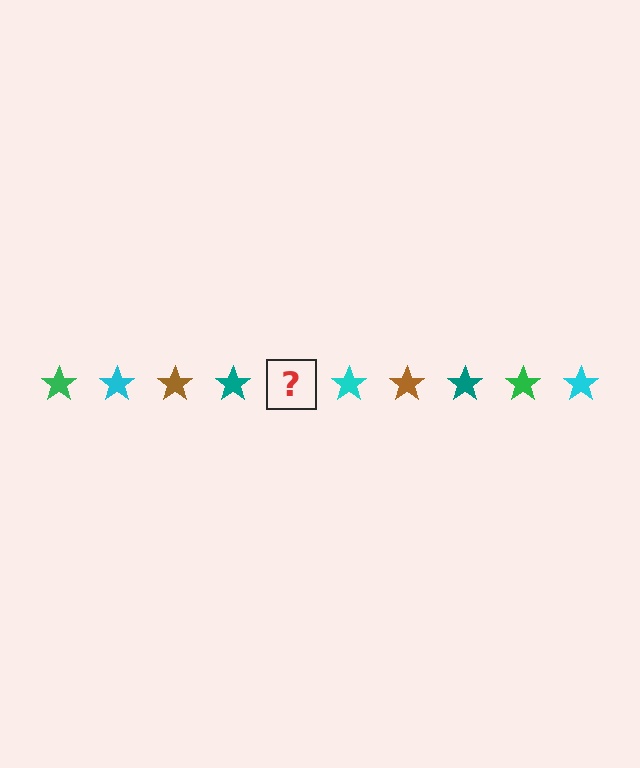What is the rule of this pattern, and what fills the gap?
The rule is that the pattern cycles through green, cyan, brown, teal stars. The gap should be filled with a green star.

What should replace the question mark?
The question mark should be replaced with a green star.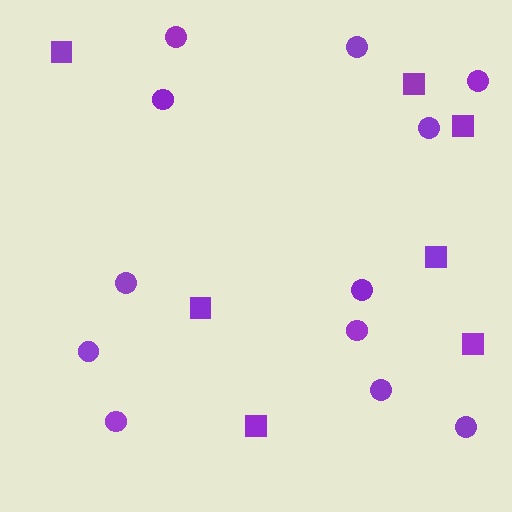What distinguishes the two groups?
There are 2 groups: one group of circles (12) and one group of squares (7).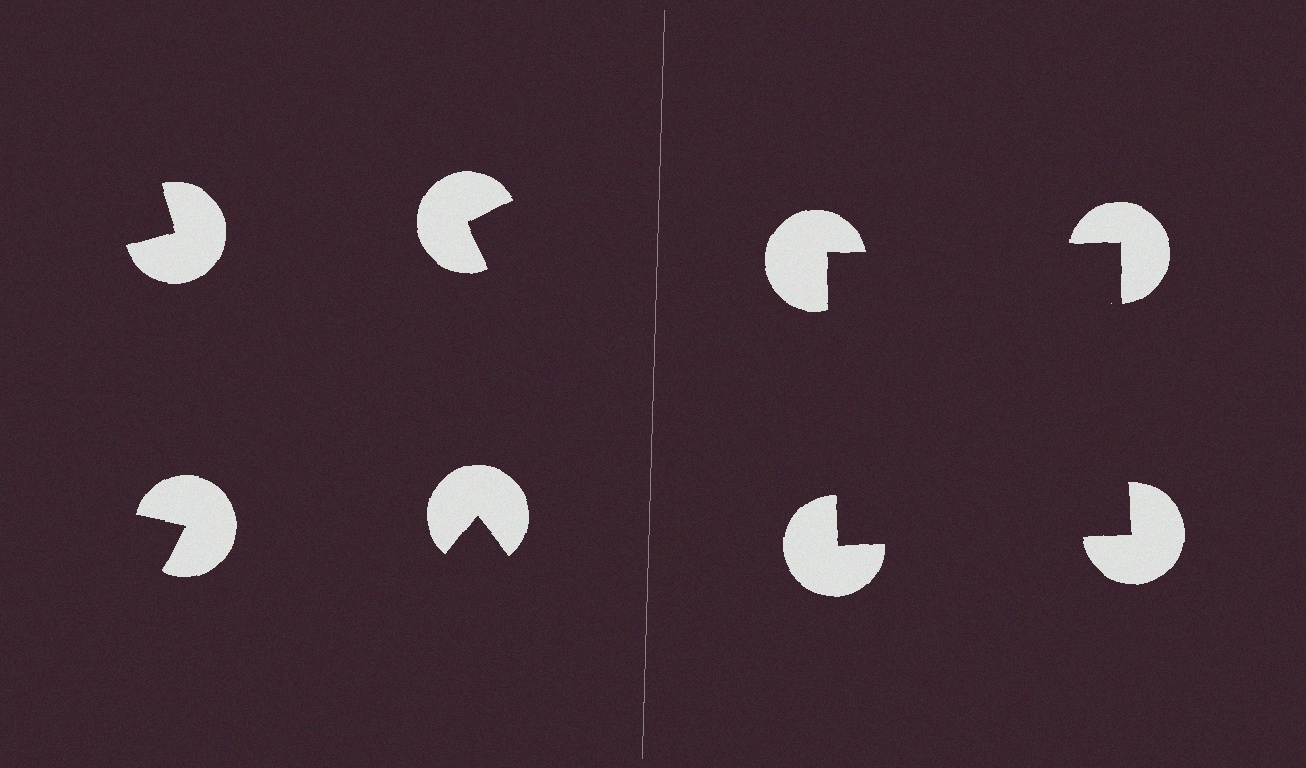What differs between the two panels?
The pac-man discs are positioned identically on both sides; only the wedge orientations differ. On the right they align to a square; on the left they are misaligned.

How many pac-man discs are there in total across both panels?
8 — 4 on each side.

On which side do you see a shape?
An illusory square appears on the right side. On the left side the wedge cuts are rotated, so no coherent shape forms.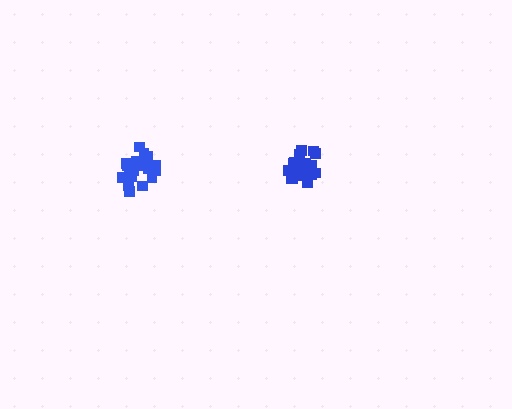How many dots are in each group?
Group 1: 21 dots, Group 2: 20 dots (41 total).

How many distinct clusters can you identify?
There are 2 distinct clusters.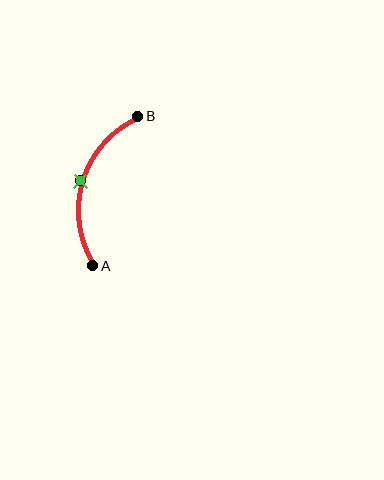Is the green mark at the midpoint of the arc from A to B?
Yes. The green mark lies on the arc at equal arc-length from both A and B — it is the arc midpoint.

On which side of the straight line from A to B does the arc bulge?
The arc bulges to the left of the straight line connecting A and B.